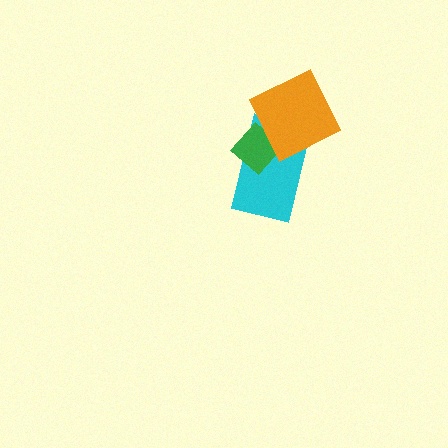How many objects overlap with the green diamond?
2 objects overlap with the green diamond.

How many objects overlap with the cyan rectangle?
2 objects overlap with the cyan rectangle.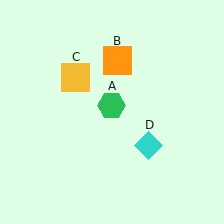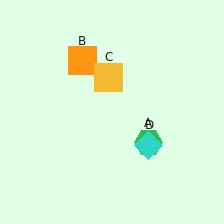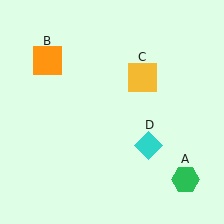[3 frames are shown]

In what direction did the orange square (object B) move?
The orange square (object B) moved left.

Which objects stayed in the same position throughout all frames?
Cyan diamond (object D) remained stationary.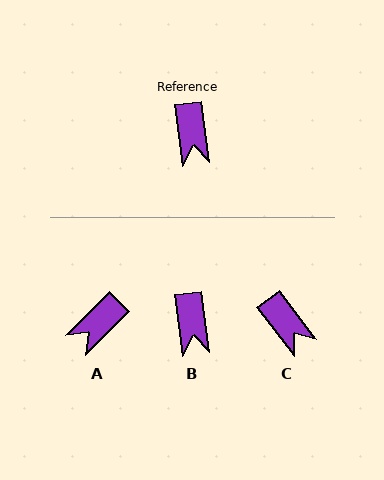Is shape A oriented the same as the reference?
No, it is off by about 52 degrees.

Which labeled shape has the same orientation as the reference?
B.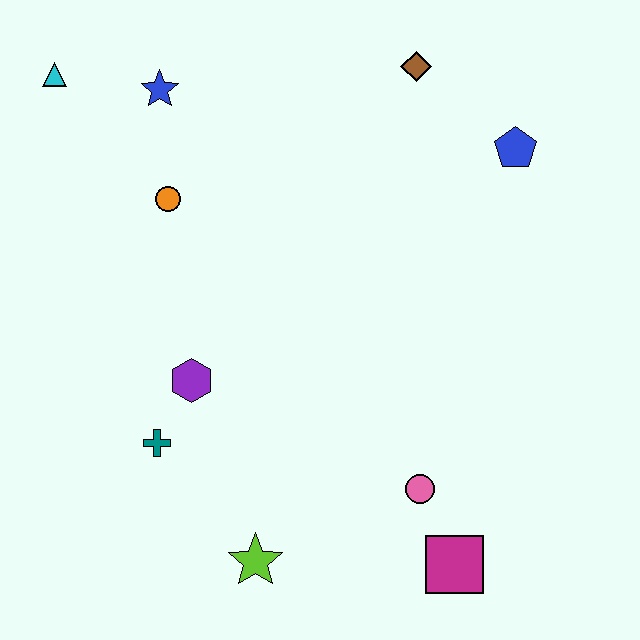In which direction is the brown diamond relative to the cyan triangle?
The brown diamond is to the right of the cyan triangle.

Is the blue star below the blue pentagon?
No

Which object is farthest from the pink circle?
The cyan triangle is farthest from the pink circle.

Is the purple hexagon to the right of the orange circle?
Yes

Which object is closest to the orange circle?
The blue star is closest to the orange circle.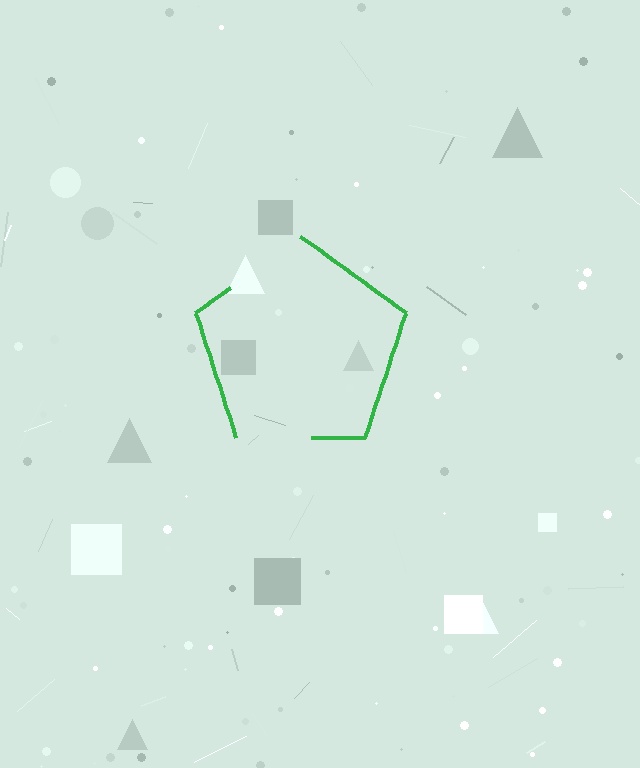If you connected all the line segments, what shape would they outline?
They would outline a pentagon.